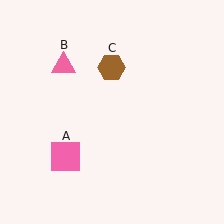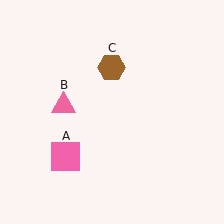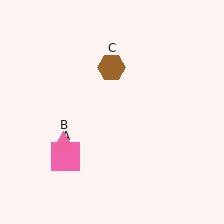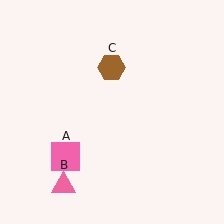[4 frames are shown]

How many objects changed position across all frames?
1 object changed position: pink triangle (object B).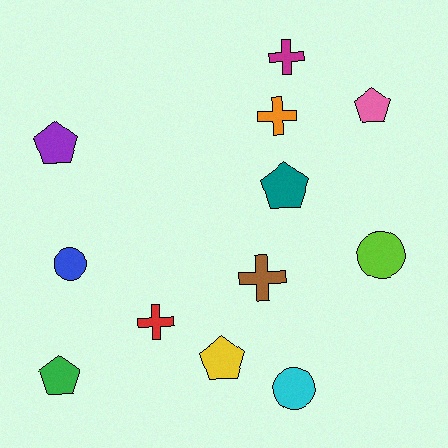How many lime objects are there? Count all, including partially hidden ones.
There is 1 lime object.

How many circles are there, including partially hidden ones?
There are 3 circles.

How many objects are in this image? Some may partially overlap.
There are 12 objects.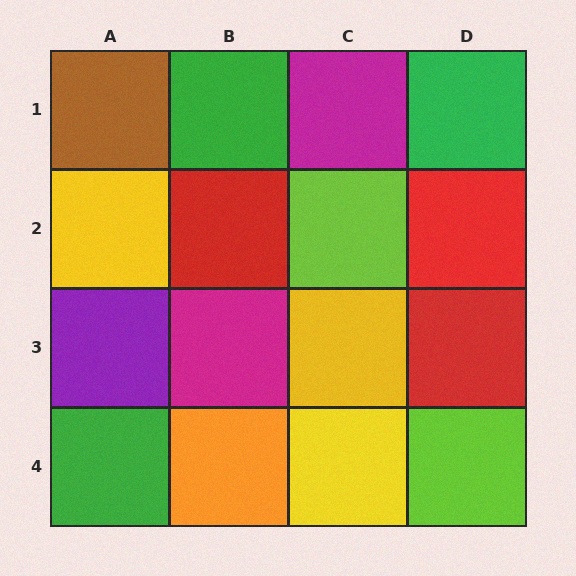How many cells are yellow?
3 cells are yellow.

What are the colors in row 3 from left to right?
Purple, magenta, yellow, red.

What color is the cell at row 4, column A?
Green.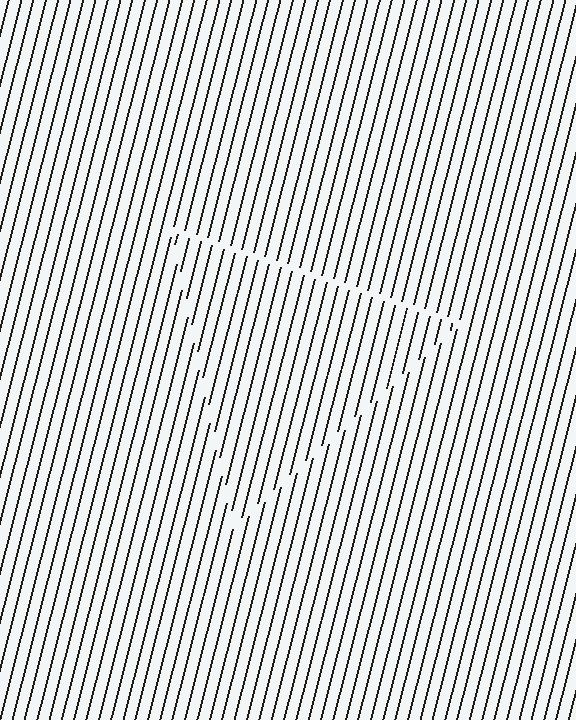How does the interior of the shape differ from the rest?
The interior of the shape contains the same grating, shifted by half a period — the contour is defined by the phase discontinuity where line-ends from the inner and outer gratings abut.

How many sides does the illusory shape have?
3 sides — the line-ends trace a triangle.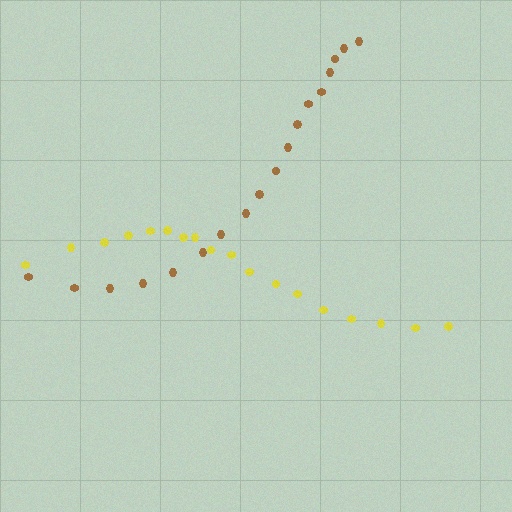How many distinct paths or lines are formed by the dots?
There are 2 distinct paths.